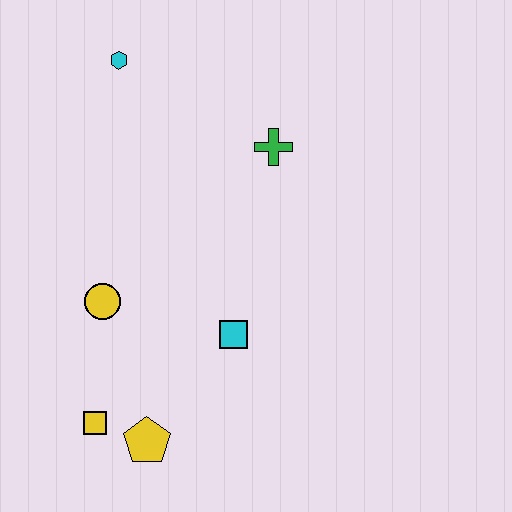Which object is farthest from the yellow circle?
The cyan hexagon is farthest from the yellow circle.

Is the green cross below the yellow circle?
No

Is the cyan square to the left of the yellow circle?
No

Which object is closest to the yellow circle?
The yellow square is closest to the yellow circle.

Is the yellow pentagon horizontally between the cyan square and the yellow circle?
Yes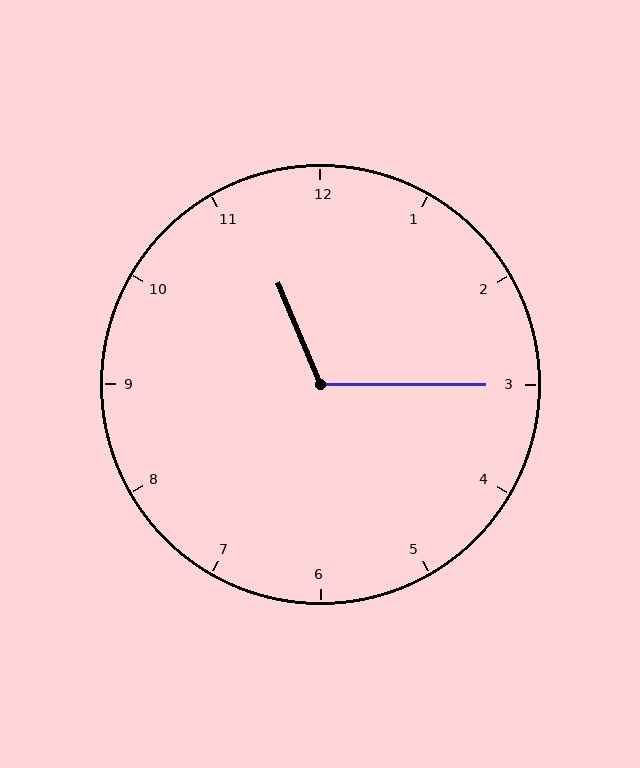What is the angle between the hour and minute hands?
Approximately 112 degrees.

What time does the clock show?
11:15.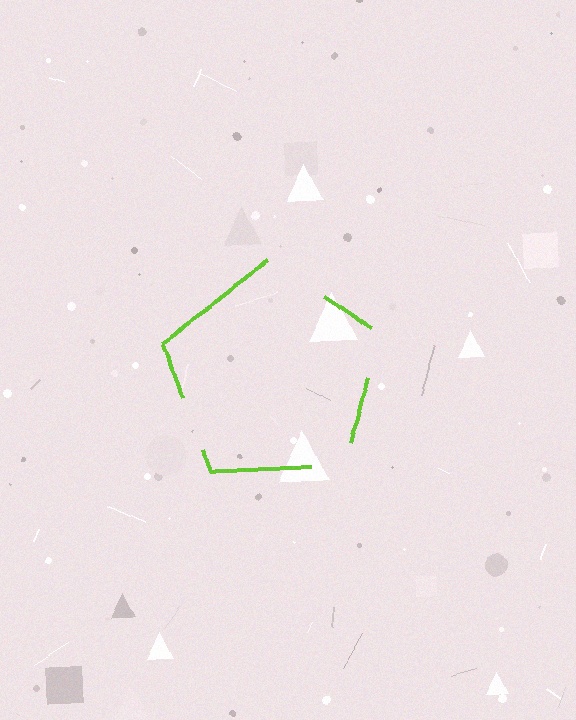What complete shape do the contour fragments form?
The contour fragments form a pentagon.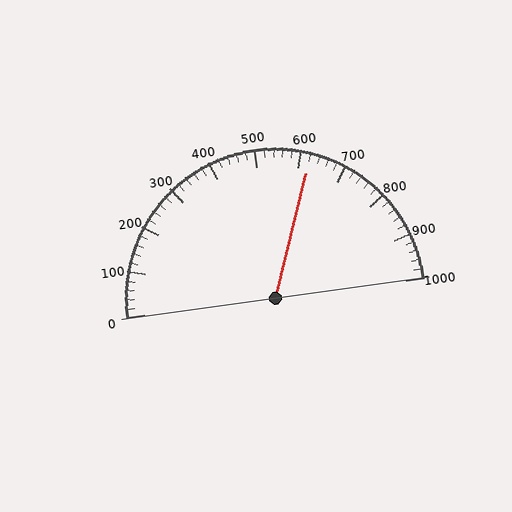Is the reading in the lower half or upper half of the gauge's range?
The reading is in the upper half of the range (0 to 1000).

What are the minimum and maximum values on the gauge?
The gauge ranges from 0 to 1000.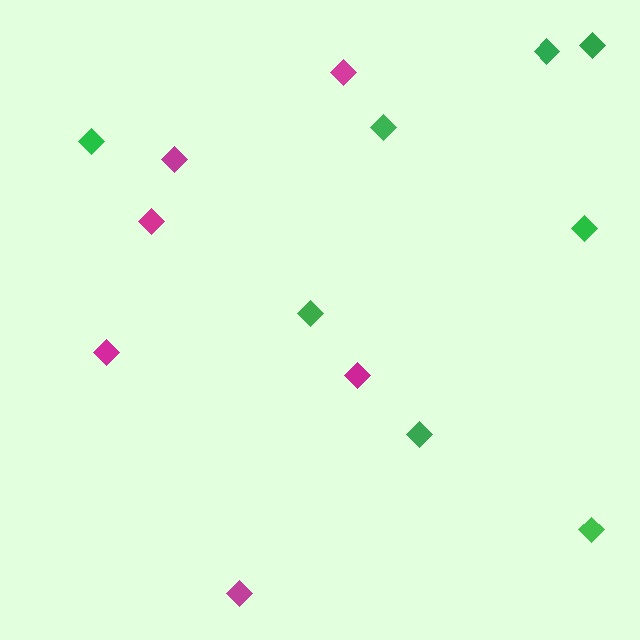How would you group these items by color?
There are 2 groups: one group of green diamonds (8) and one group of magenta diamonds (6).